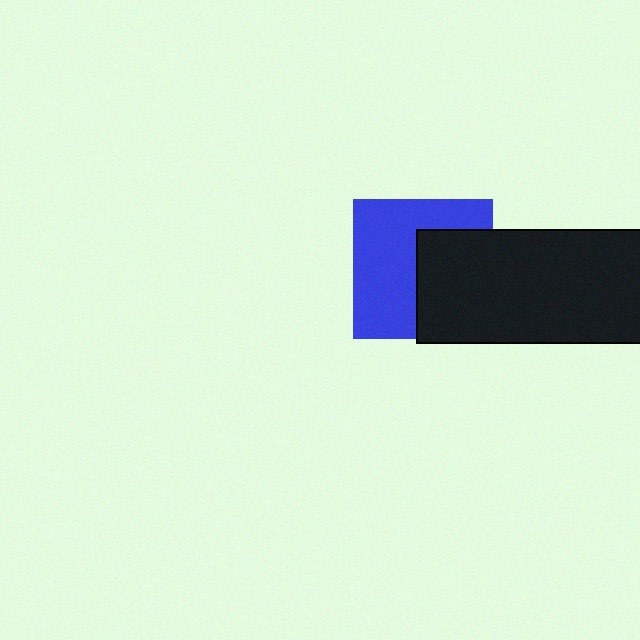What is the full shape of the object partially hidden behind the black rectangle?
The partially hidden object is a blue square.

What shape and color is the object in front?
The object in front is a black rectangle.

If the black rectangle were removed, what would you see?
You would see the complete blue square.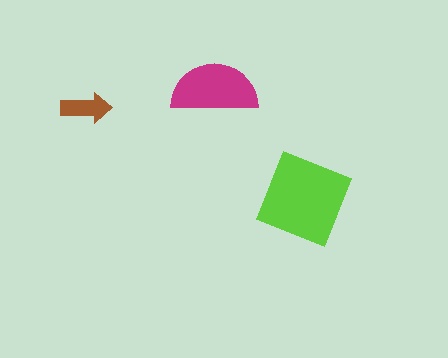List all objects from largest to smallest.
The lime diamond, the magenta semicircle, the brown arrow.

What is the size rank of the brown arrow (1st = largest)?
3rd.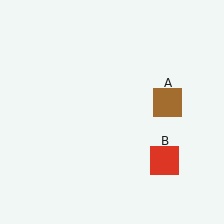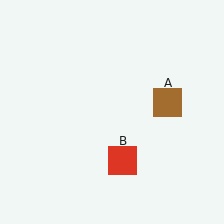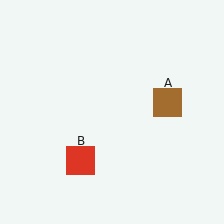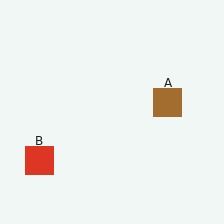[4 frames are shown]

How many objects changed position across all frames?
1 object changed position: red square (object B).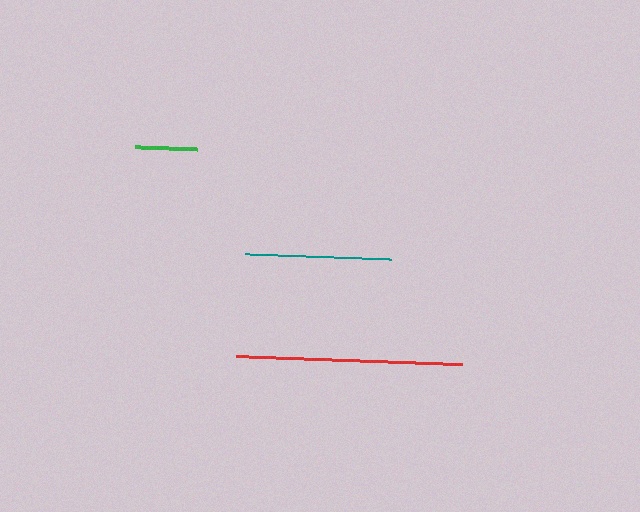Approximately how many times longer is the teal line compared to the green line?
The teal line is approximately 2.4 times the length of the green line.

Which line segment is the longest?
The red line is the longest at approximately 226 pixels.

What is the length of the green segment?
The green segment is approximately 61 pixels long.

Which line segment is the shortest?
The green line is the shortest at approximately 61 pixels.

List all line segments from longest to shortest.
From longest to shortest: red, teal, green.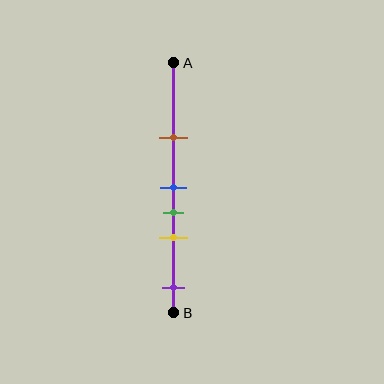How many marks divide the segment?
There are 5 marks dividing the segment.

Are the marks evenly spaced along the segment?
No, the marks are not evenly spaced.